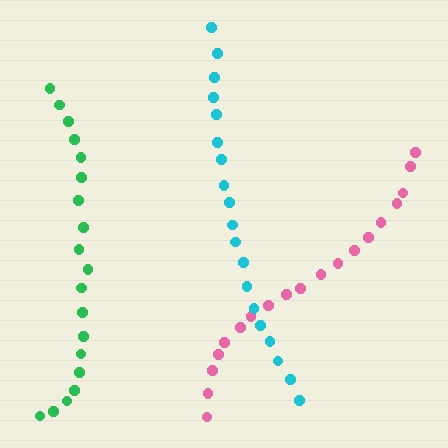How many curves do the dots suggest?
There are 3 distinct paths.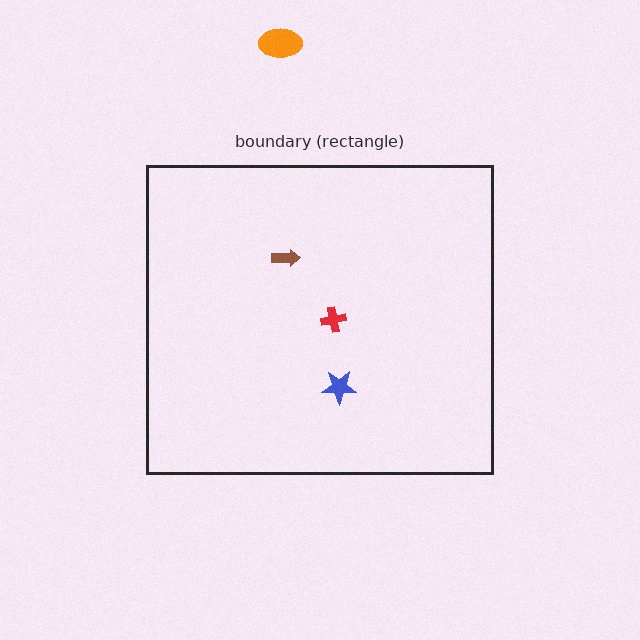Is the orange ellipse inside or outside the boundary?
Outside.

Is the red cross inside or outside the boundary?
Inside.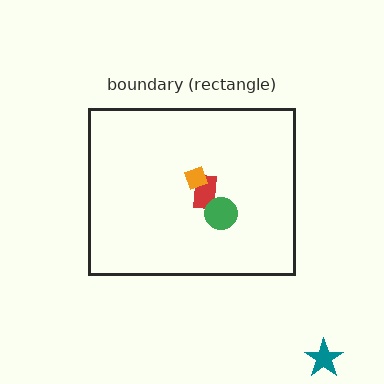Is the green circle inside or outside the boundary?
Inside.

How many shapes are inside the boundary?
3 inside, 1 outside.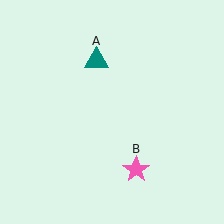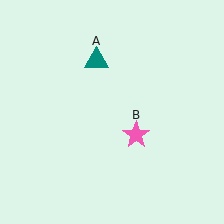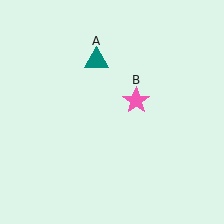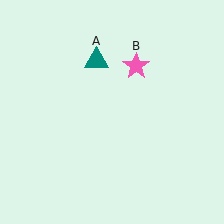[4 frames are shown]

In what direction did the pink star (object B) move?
The pink star (object B) moved up.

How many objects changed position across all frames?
1 object changed position: pink star (object B).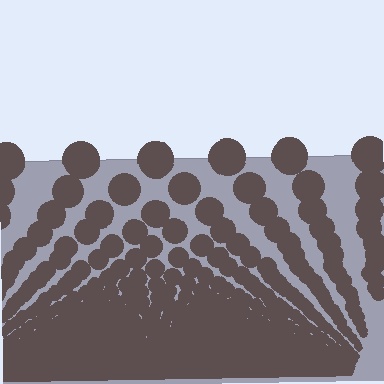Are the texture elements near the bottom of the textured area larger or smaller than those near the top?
Smaller. The gradient is inverted — elements near the bottom are smaller and denser.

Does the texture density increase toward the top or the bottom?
Density increases toward the bottom.